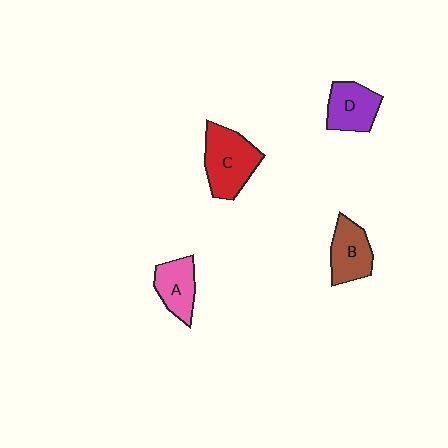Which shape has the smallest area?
Shape A (pink).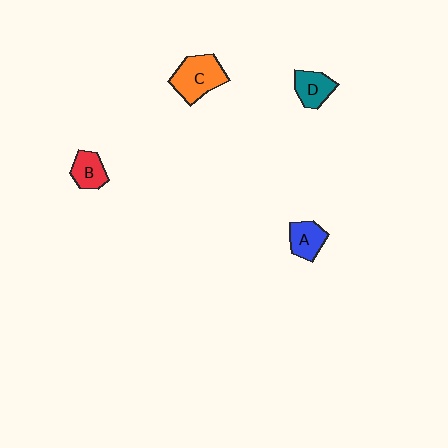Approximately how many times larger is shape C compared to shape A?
Approximately 1.6 times.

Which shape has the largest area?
Shape C (orange).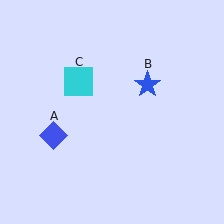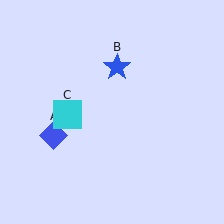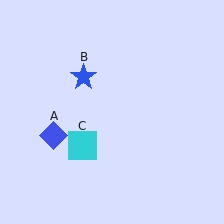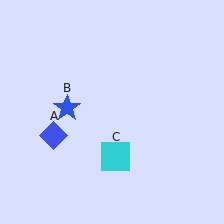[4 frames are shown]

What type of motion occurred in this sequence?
The blue star (object B), cyan square (object C) rotated counterclockwise around the center of the scene.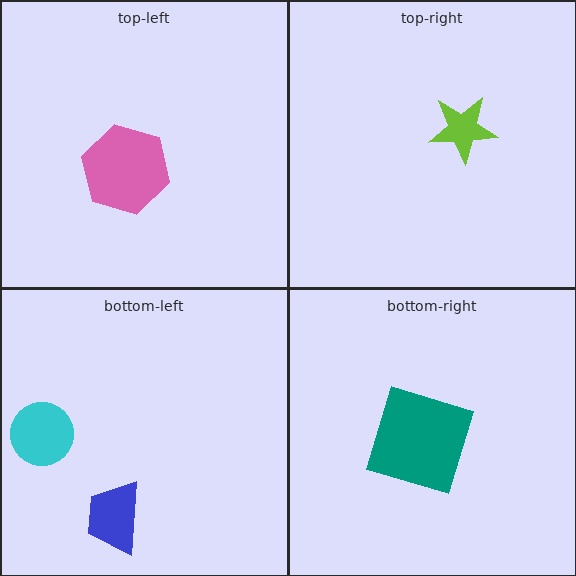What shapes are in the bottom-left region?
The cyan circle, the blue trapezoid.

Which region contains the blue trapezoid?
The bottom-left region.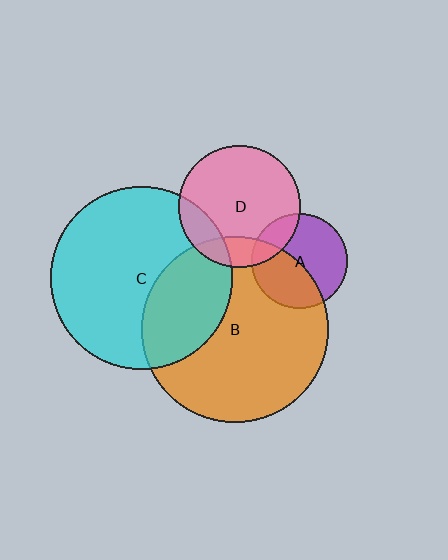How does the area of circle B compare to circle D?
Approximately 2.3 times.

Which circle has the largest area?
Circle B (orange).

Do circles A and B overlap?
Yes.